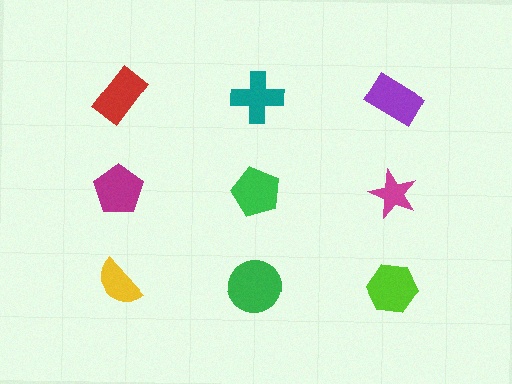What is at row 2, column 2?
A green pentagon.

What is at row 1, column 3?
A purple rectangle.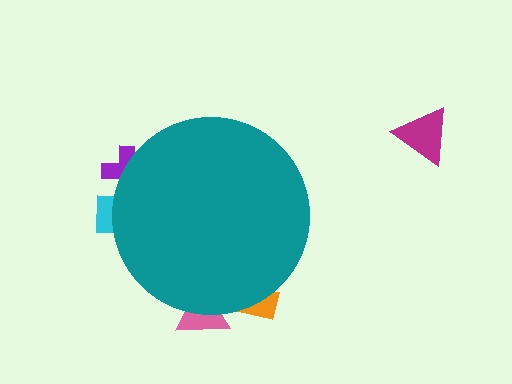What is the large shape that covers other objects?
A teal circle.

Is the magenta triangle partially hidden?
No, the magenta triangle is fully visible.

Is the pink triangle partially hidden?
Yes, the pink triangle is partially hidden behind the teal circle.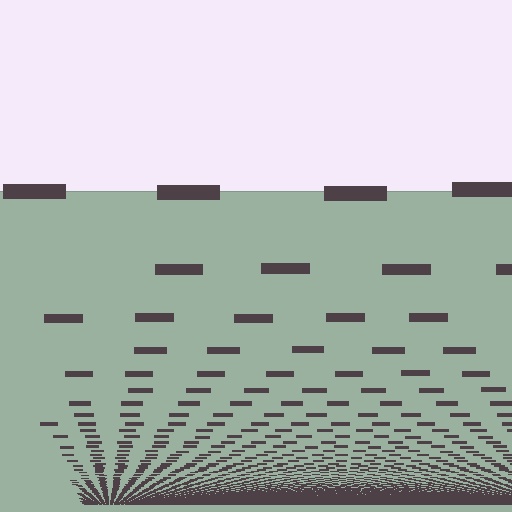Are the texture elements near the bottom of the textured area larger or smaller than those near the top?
Smaller. The gradient is inverted — elements near the bottom are smaller and denser.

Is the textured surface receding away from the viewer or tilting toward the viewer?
The surface appears to tilt toward the viewer. Texture elements get larger and sparser toward the top.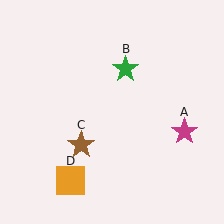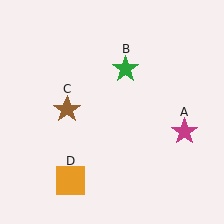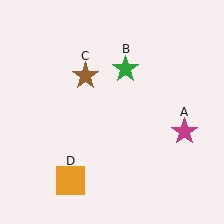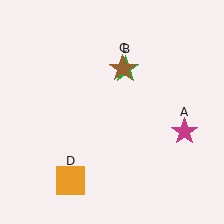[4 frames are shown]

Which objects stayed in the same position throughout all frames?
Magenta star (object A) and green star (object B) and orange square (object D) remained stationary.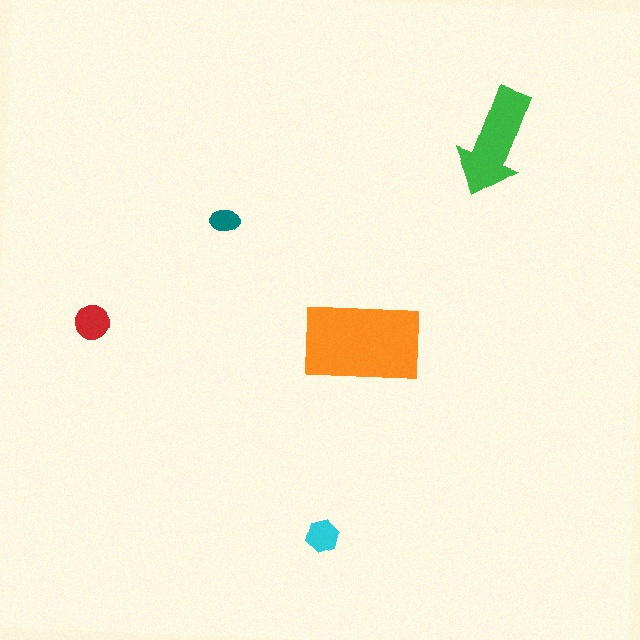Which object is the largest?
The orange rectangle.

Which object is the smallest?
The teal ellipse.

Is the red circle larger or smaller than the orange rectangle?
Smaller.